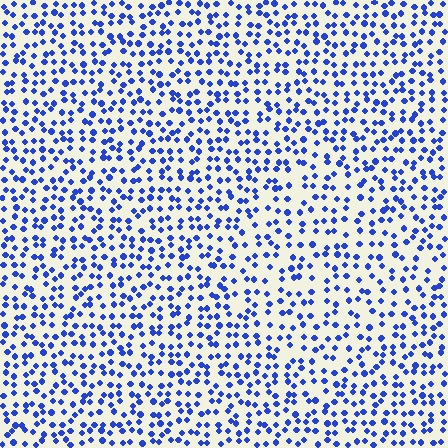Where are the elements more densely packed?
The elements are more densely packed outside the diamond boundary.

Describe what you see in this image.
The image contains small blue elements arranged at two different densities. A diamond-shaped region is visible where the elements are less densely packed than the surrounding area.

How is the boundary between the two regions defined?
The boundary is defined by a change in element density (approximately 1.4x ratio). All elements are the same color, size, and shape.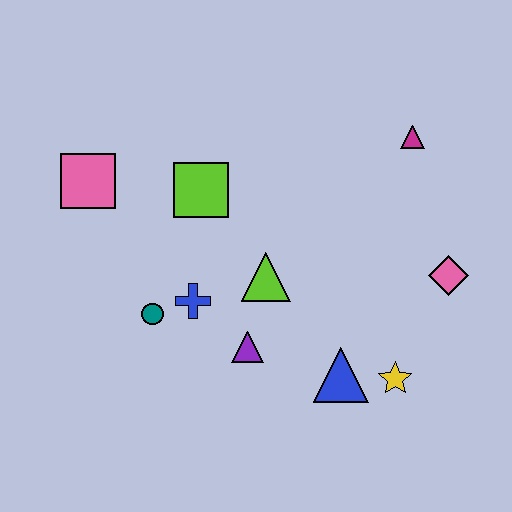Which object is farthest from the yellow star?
The pink square is farthest from the yellow star.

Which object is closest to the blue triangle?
The yellow star is closest to the blue triangle.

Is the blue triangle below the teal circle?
Yes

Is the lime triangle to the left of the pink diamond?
Yes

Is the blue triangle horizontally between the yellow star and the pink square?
Yes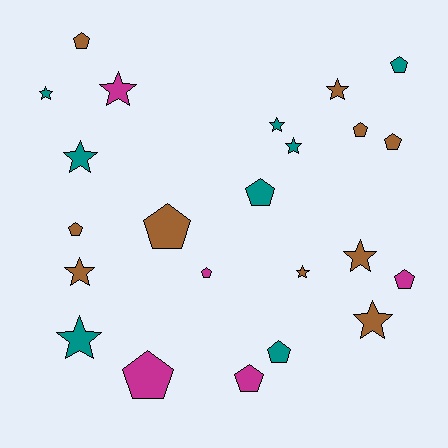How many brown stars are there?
There are 5 brown stars.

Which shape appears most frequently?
Pentagon, with 12 objects.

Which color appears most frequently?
Brown, with 10 objects.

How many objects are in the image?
There are 23 objects.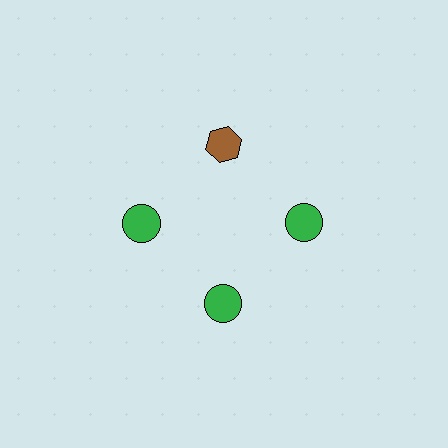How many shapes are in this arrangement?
There are 4 shapes arranged in a ring pattern.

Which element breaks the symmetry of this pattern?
The brown hexagon at roughly the 12 o'clock position breaks the symmetry. All other shapes are green circles.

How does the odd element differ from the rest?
It differs in both color (brown instead of green) and shape (hexagon instead of circle).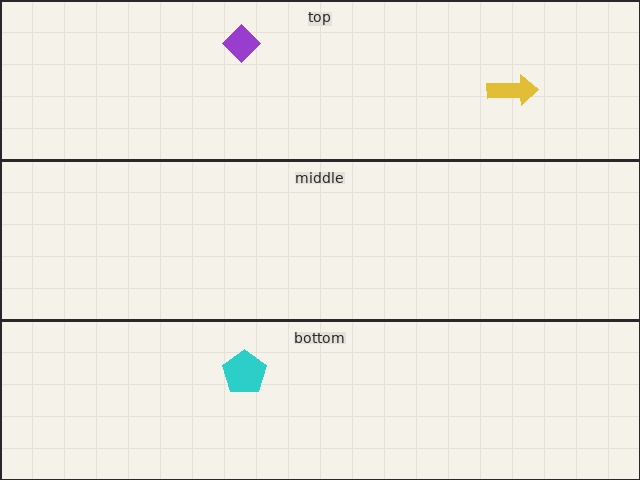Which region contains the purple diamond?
The top region.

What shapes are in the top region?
The yellow arrow, the purple diamond.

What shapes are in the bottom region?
The cyan pentagon.